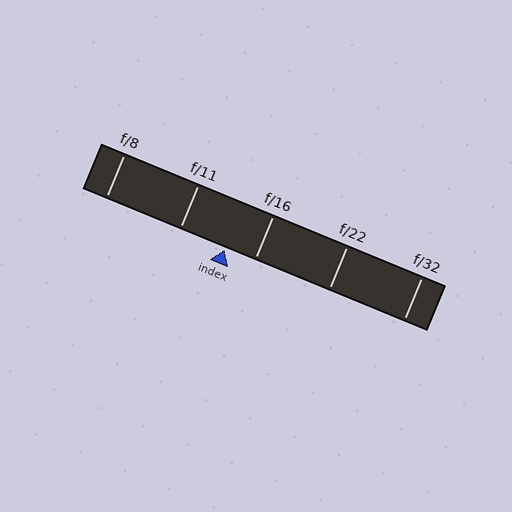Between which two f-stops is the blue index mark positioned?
The index mark is between f/11 and f/16.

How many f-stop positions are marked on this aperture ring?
There are 5 f-stop positions marked.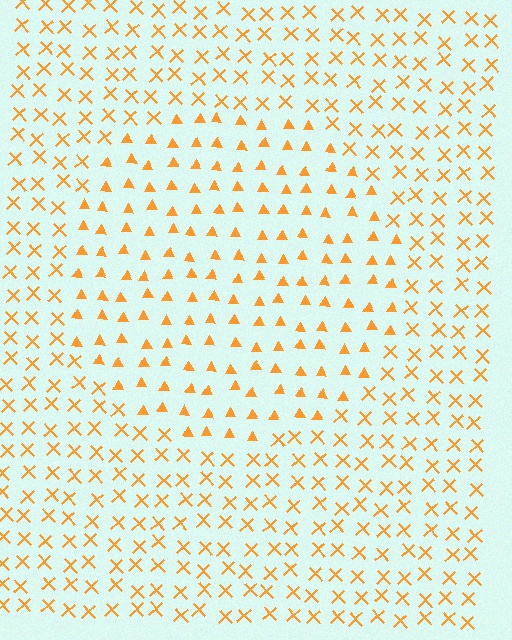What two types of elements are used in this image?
The image uses triangles inside the circle region and X marks outside it.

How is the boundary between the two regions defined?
The boundary is defined by a change in element shape: triangles inside vs. X marks outside. All elements share the same color and spacing.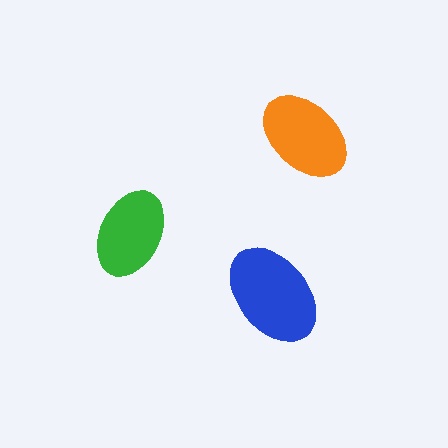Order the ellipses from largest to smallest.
the blue one, the orange one, the green one.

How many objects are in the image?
There are 3 objects in the image.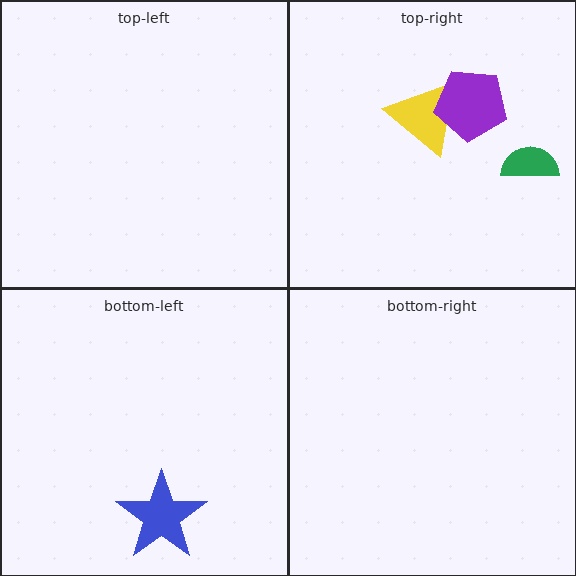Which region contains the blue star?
The bottom-left region.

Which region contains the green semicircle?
The top-right region.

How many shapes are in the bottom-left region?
1.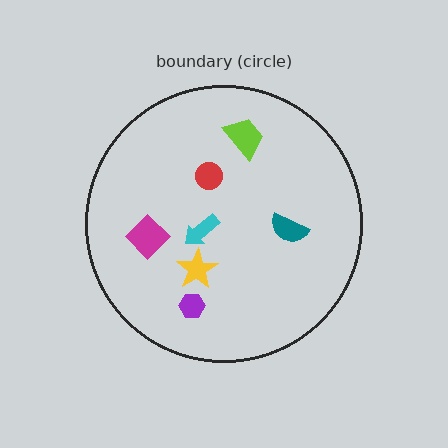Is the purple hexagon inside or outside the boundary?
Inside.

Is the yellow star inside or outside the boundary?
Inside.